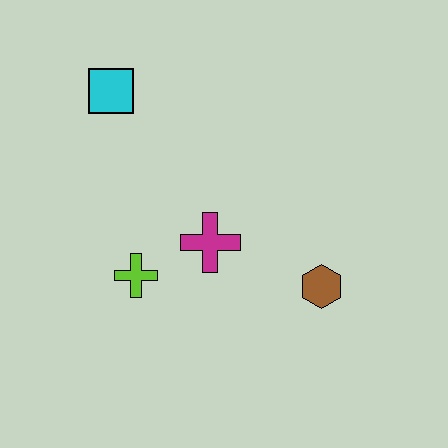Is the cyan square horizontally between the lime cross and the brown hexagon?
No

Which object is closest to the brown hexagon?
The magenta cross is closest to the brown hexagon.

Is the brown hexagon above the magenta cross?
No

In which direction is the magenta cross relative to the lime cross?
The magenta cross is to the right of the lime cross.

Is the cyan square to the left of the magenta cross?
Yes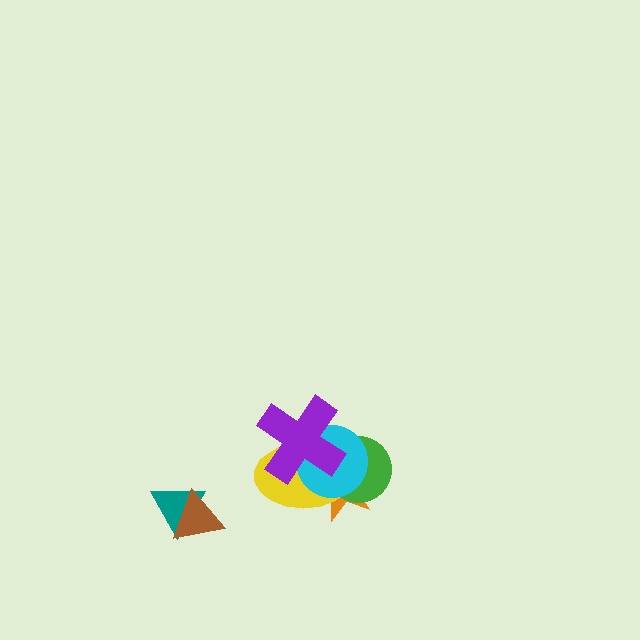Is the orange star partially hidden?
Yes, it is partially covered by another shape.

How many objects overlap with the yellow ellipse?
4 objects overlap with the yellow ellipse.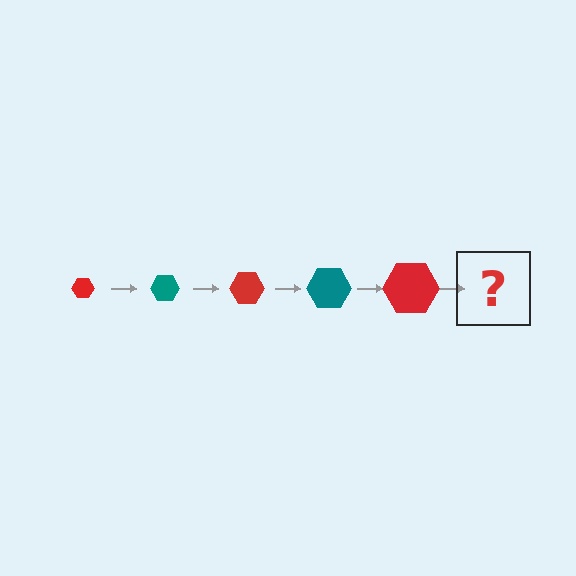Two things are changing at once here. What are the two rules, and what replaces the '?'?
The two rules are that the hexagon grows larger each step and the color cycles through red and teal. The '?' should be a teal hexagon, larger than the previous one.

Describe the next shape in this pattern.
It should be a teal hexagon, larger than the previous one.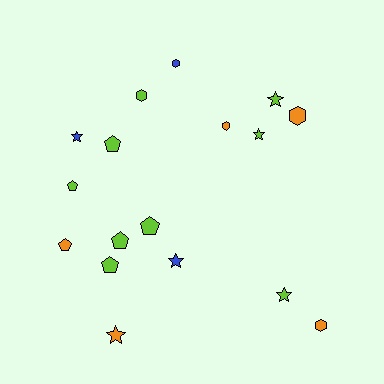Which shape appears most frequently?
Star, with 6 objects.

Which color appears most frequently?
Lime, with 9 objects.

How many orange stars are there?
There is 1 orange star.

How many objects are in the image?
There are 17 objects.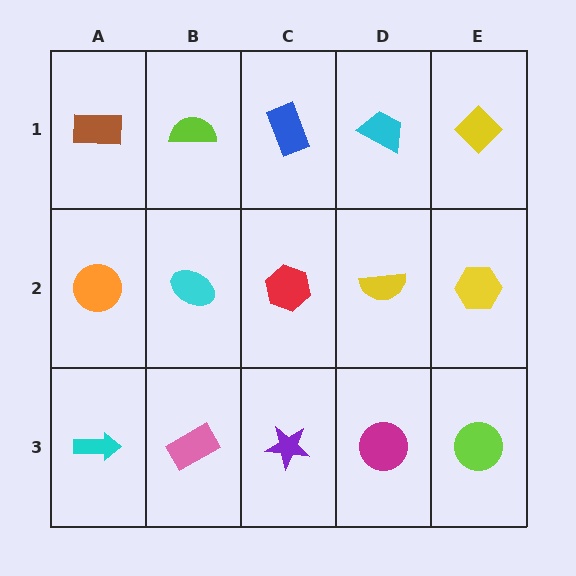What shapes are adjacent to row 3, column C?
A red hexagon (row 2, column C), a pink rectangle (row 3, column B), a magenta circle (row 3, column D).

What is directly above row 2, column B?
A lime semicircle.